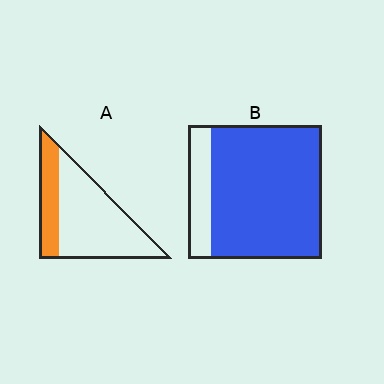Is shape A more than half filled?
No.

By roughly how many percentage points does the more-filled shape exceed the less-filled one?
By roughly 55 percentage points (B over A).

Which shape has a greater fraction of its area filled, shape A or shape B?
Shape B.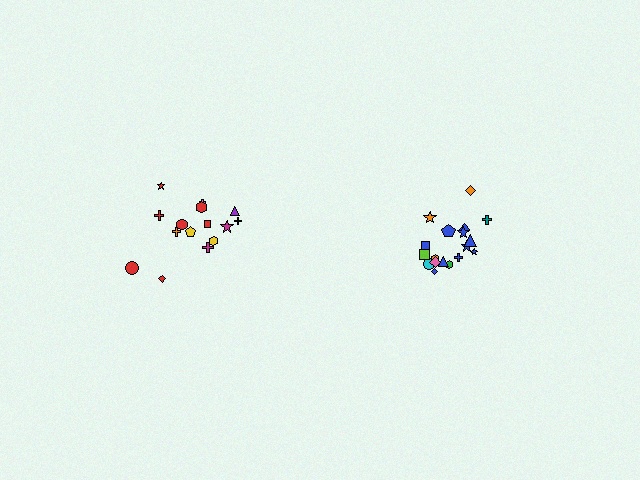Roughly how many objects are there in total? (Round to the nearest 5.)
Roughly 35 objects in total.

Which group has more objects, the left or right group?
The right group.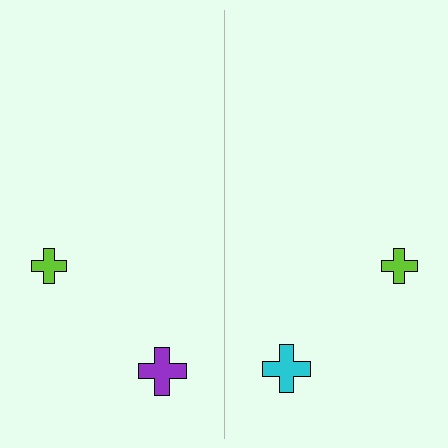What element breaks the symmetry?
The cyan cross on the right side breaks the symmetry — its mirror counterpart is purple.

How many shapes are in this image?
There are 4 shapes in this image.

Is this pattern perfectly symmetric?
No, the pattern is not perfectly symmetric. The cyan cross on the right side breaks the symmetry — its mirror counterpart is purple.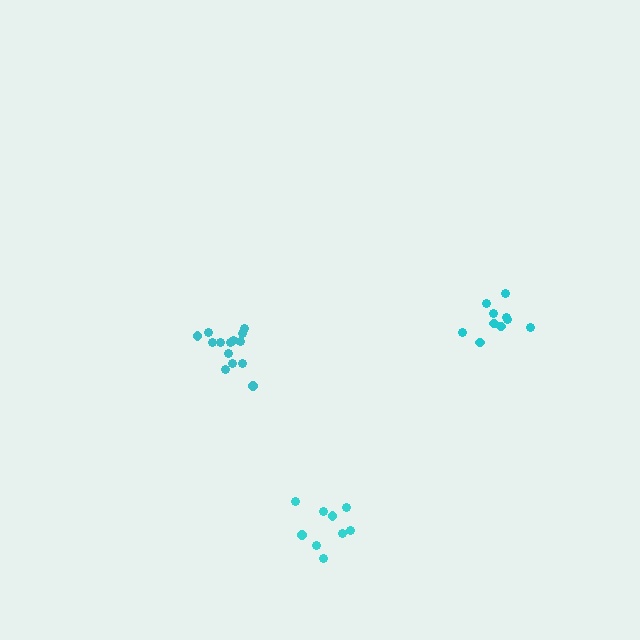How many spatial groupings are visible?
There are 3 spatial groupings.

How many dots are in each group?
Group 1: 14 dots, Group 2: 10 dots, Group 3: 9 dots (33 total).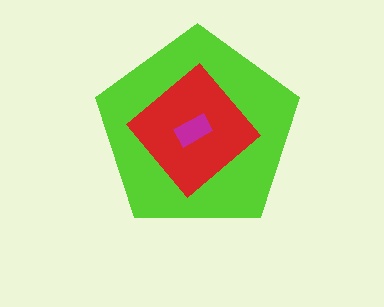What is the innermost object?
The magenta rectangle.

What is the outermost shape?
The lime pentagon.